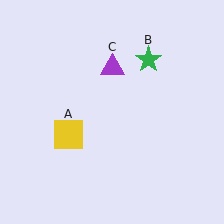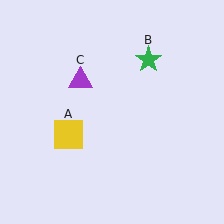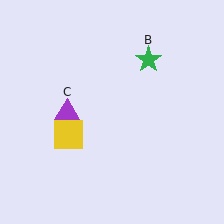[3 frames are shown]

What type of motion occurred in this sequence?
The purple triangle (object C) rotated counterclockwise around the center of the scene.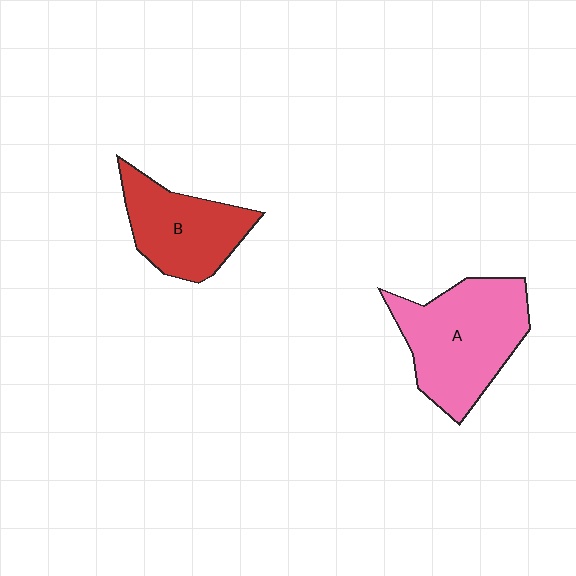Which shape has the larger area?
Shape A (pink).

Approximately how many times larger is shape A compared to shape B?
Approximately 1.4 times.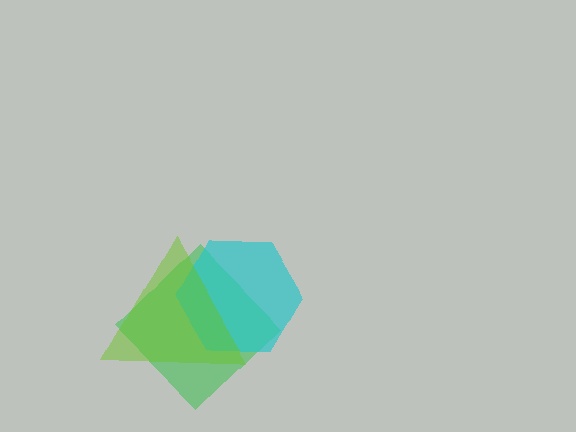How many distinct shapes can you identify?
There are 3 distinct shapes: a green diamond, a cyan hexagon, a lime triangle.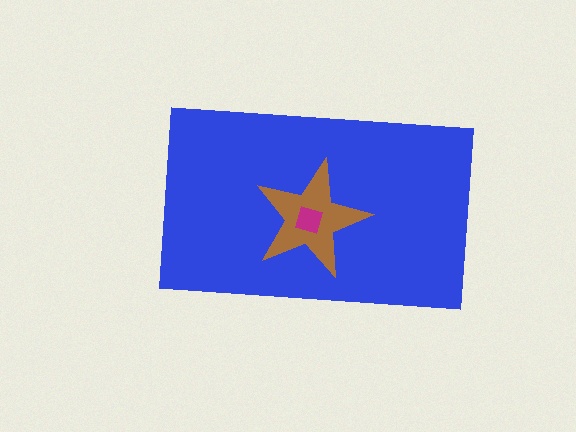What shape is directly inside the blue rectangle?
The brown star.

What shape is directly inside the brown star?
The magenta diamond.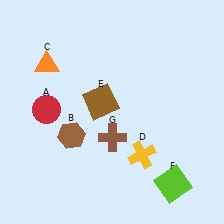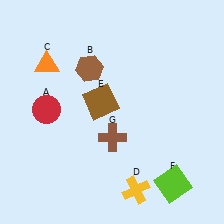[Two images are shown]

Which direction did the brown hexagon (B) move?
The brown hexagon (B) moved up.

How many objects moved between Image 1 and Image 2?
2 objects moved between the two images.